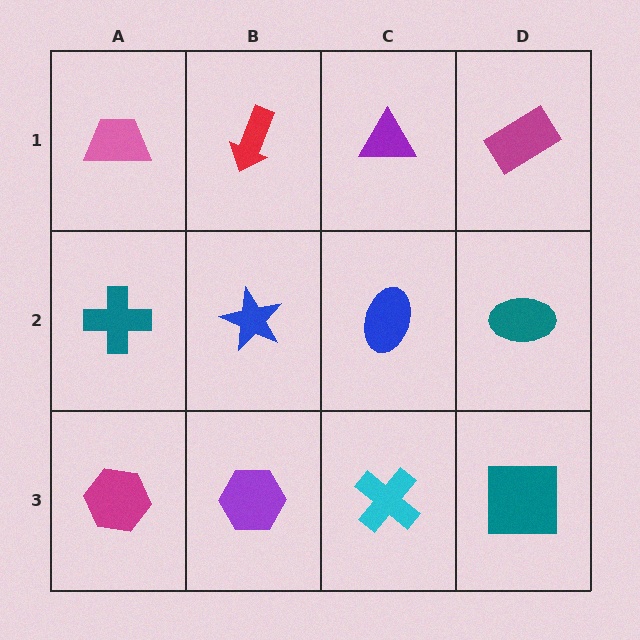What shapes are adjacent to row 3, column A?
A teal cross (row 2, column A), a purple hexagon (row 3, column B).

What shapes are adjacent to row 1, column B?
A blue star (row 2, column B), a pink trapezoid (row 1, column A), a purple triangle (row 1, column C).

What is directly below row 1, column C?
A blue ellipse.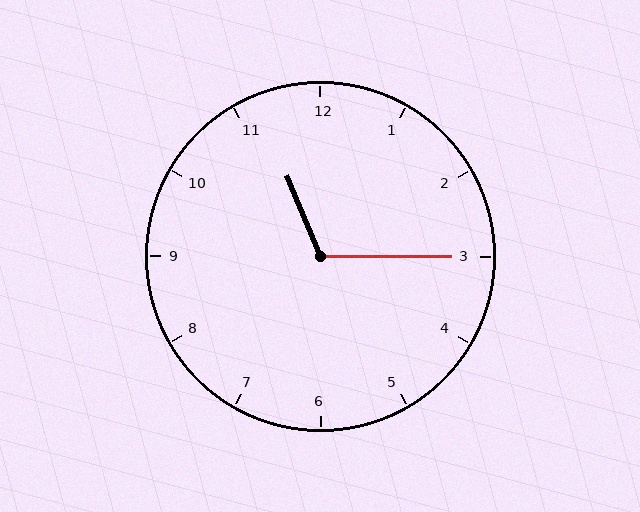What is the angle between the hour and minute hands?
Approximately 112 degrees.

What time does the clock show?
11:15.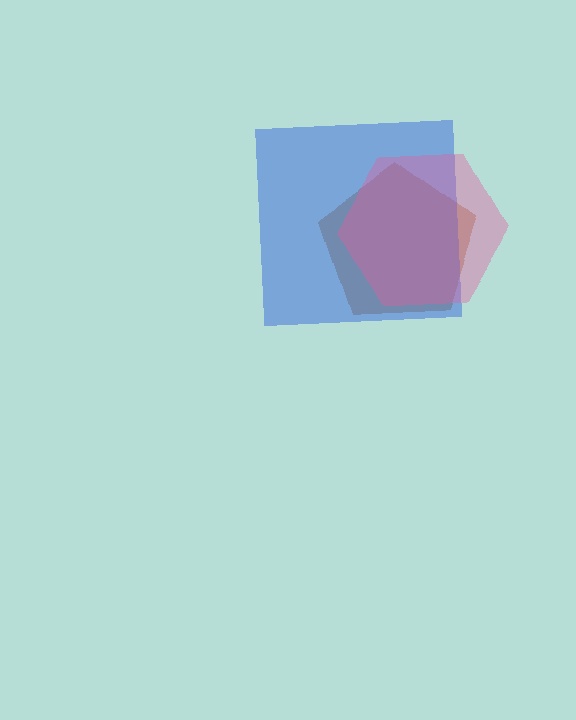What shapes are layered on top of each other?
The layered shapes are: a brown pentagon, a blue square, a pink hexagon.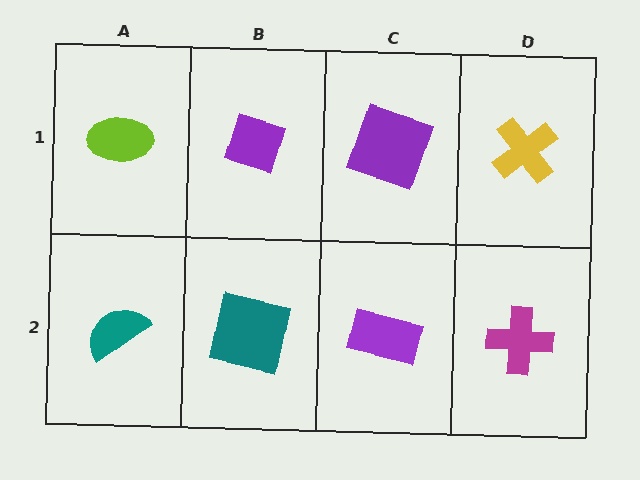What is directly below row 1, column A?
A teal semicircle.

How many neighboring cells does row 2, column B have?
3.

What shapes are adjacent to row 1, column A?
A teal semicircle (row 2, column A), a purple diamond (row 1, column B).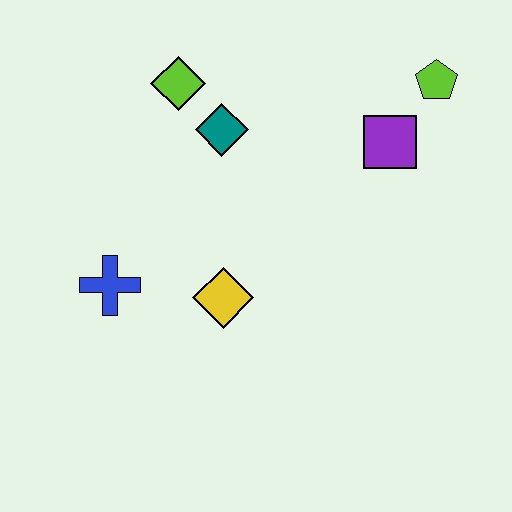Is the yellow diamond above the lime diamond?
No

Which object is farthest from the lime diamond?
The lime pentagon is farthest from the lime diamond.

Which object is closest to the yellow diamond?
The blue cross is closest to the yellow diamond.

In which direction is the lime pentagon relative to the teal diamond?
The lime pentagon is to the right of the teal diamond.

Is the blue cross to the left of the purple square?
Yes